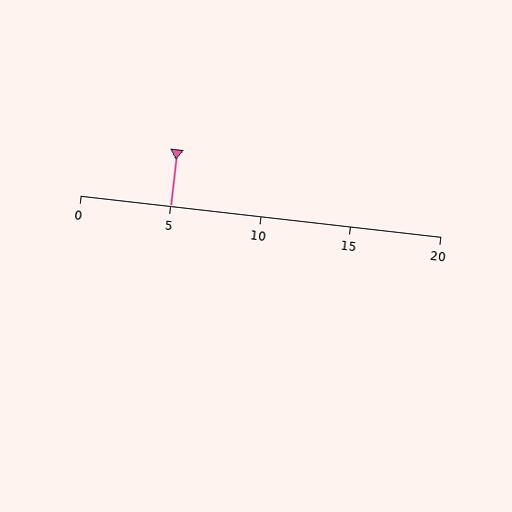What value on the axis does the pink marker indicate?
The marker indicates approximately 5.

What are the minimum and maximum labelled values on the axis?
The axis runs from 0 to 20.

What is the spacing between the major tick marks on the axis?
The major ticks are spaced 5 apart.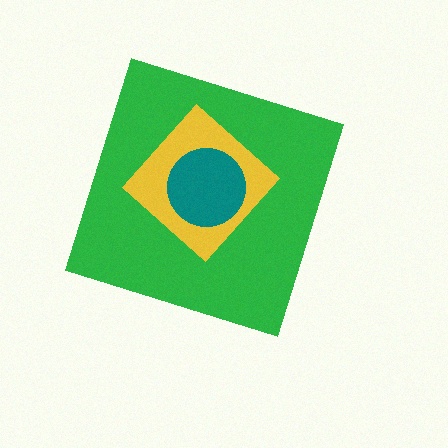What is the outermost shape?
The green diamond.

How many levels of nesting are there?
3.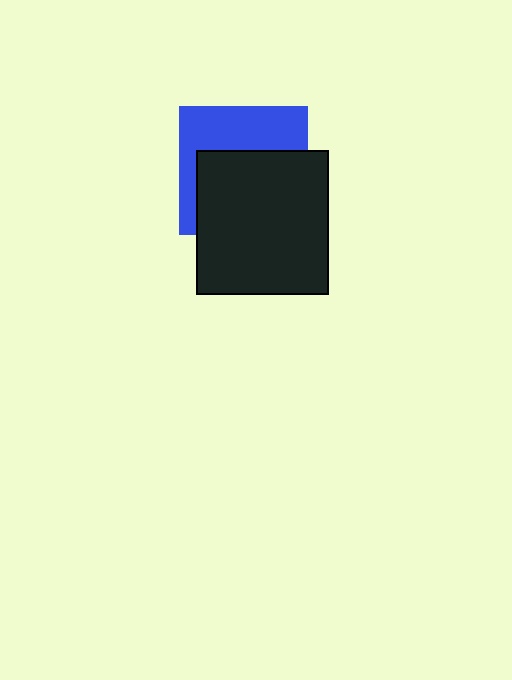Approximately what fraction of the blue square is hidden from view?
Roughly 58% of the blue square is hidden behind the black rectangle.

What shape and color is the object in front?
The object in front is a black rectangle.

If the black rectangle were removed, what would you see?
You would see the complete blue square.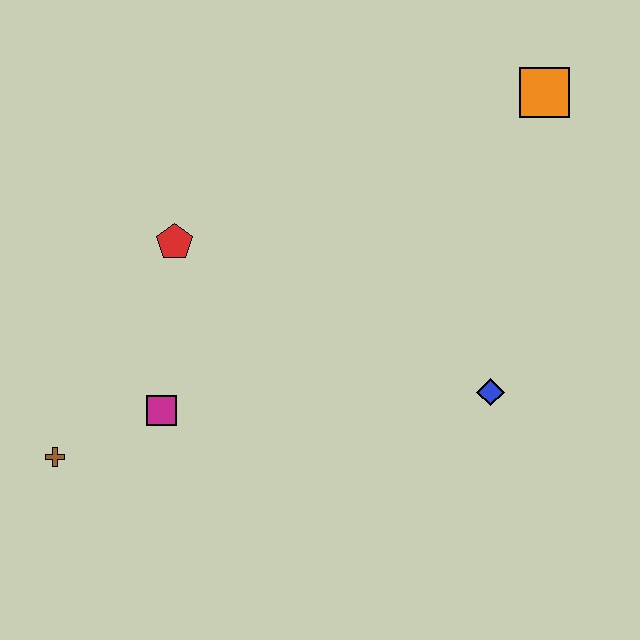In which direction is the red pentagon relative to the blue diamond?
The red pentagon is to the left of the blue diamond.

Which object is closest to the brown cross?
The magenta square is closest to the brown cross.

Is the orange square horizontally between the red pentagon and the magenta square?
No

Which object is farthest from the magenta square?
The orange square is farthest from the magenta square.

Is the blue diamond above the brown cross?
Yes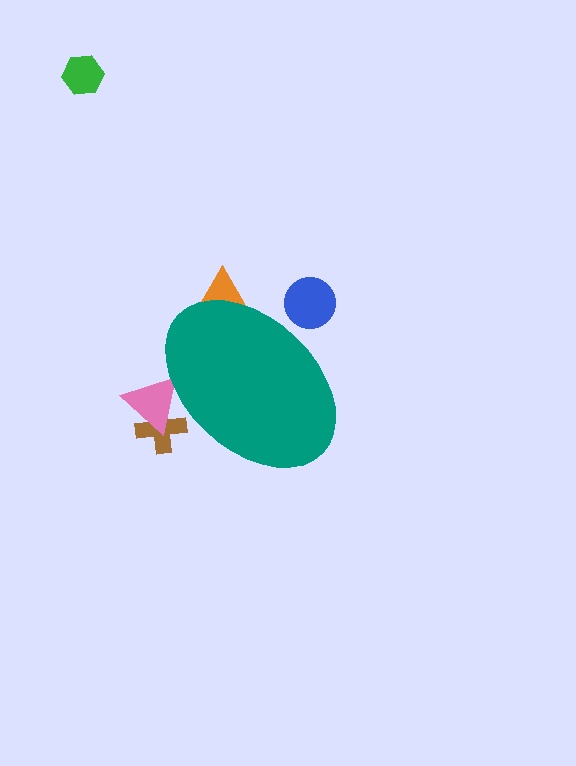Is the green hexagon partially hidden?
No, the green hexagon is fully visible.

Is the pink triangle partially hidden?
Yes, the pink triangle is partially hidden behind the teal ellipse.